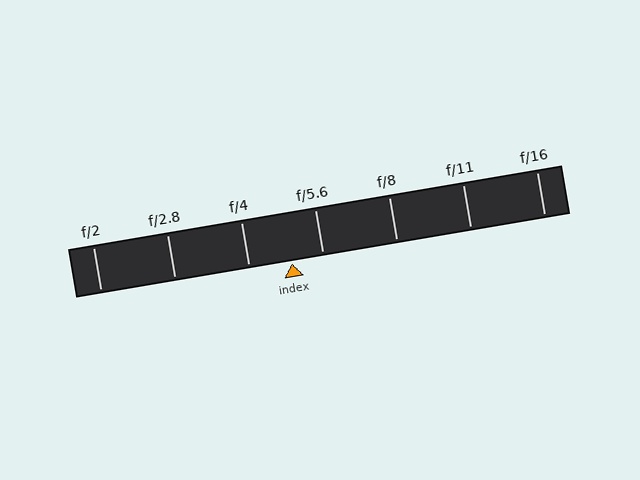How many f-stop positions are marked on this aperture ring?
There are 7 f-stop positions marked.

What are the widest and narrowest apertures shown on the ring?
The widest aperture shown is f/2 and the narrowest is f/16.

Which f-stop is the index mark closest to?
The index mark is closest to f/5.6.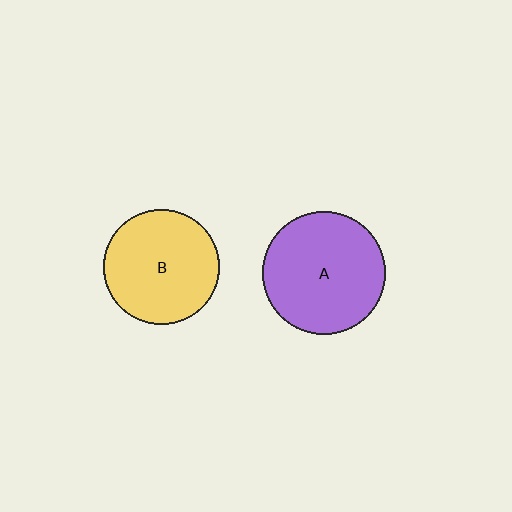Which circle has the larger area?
Circle A (purple).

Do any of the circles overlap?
No, none of the circles overlap.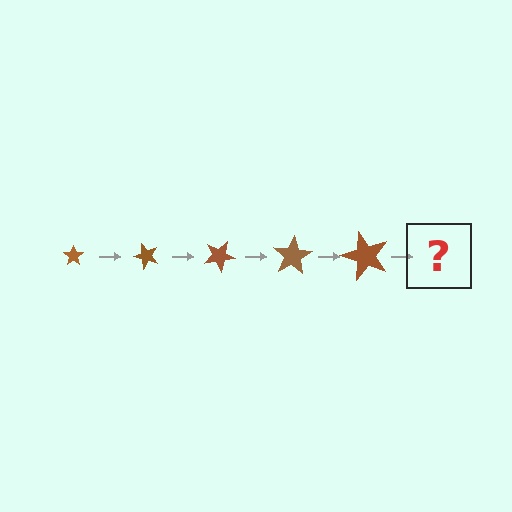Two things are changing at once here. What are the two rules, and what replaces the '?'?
The two rules are that the star grows larger each step and it rotates 50 degrees each step. The '?' should be a star, larger than the previous one and rotated 250 degrees from the start.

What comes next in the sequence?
The next element should be a star, larger than the previous one and rotated 250 degrees from the start.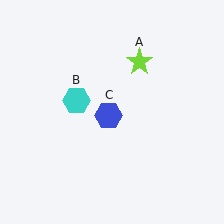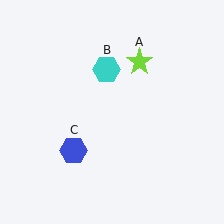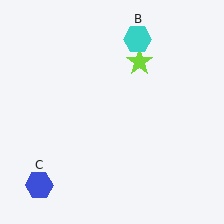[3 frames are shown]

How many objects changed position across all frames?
2 objects changed position: cyan hexagon (object B), blue hexagon (object C).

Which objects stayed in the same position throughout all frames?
Lime star (object A) remained stationary.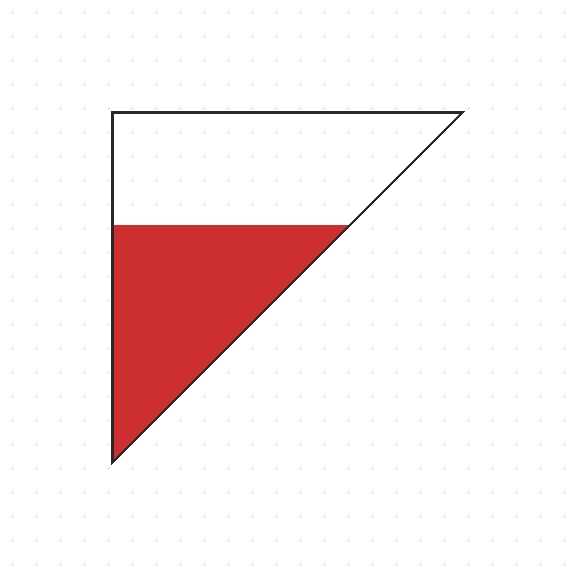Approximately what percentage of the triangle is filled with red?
Approximately 45%.